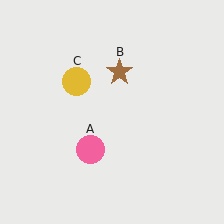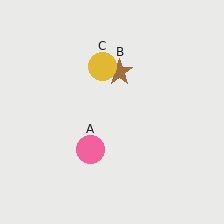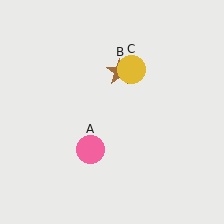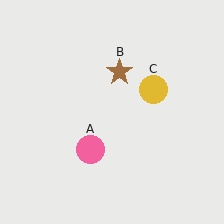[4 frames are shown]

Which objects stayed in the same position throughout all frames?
Pink circle (object A) and brown star (object B) remained stationary.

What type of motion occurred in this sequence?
The yellow circle (object C) rotated clockwise around the center of the scene.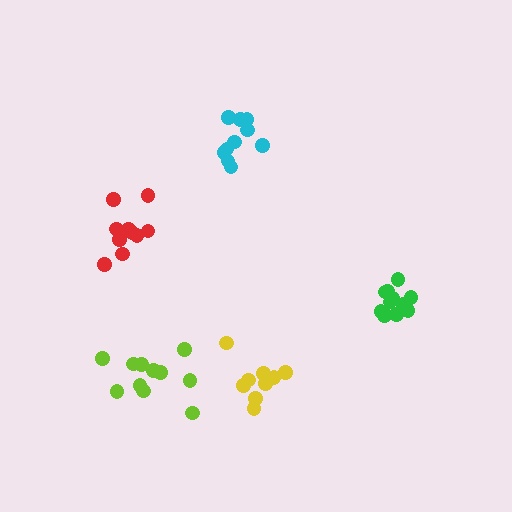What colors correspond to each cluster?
The clusters are colored: cyan, yellow, lime, red, green.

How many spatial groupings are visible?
There are 5 spatial groupings.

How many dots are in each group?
Group 1: 10 dots, Group 2: 9 dots, Group 3: 11 dots, Group 4: 10 dots, Group 5: 12 dots (52 total).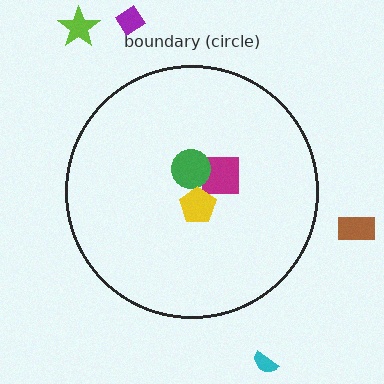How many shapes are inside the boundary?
3 inside, 4 outside.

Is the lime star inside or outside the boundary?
Outside.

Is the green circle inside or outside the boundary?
Inside.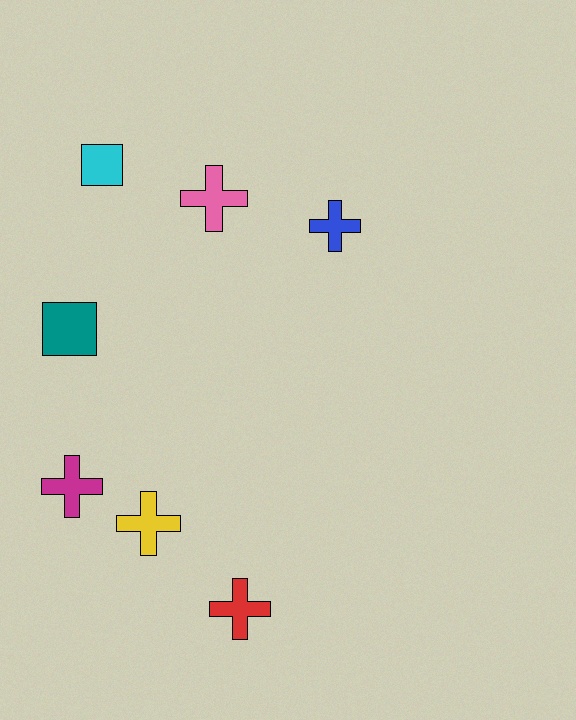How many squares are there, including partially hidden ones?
There are 2 squares.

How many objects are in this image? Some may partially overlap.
There are 7 objects.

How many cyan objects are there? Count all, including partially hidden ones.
There is 1 cyan object.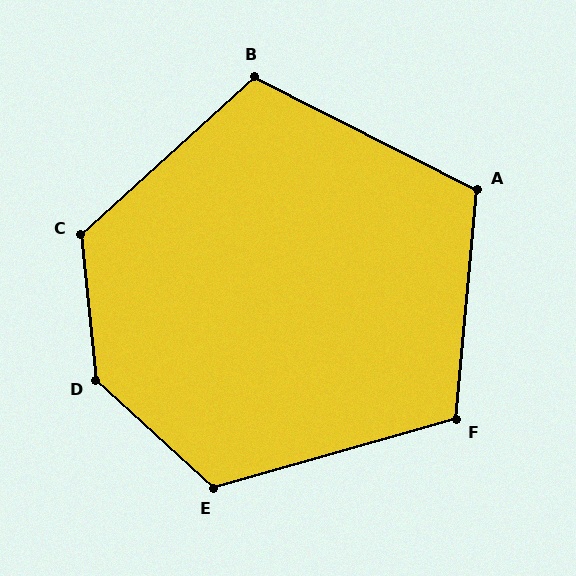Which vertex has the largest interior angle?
D, at approximately 138 degrees.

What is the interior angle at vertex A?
Approximately 112 degrees (obtuse).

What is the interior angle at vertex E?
Approximately 122 degrees (obtuse).